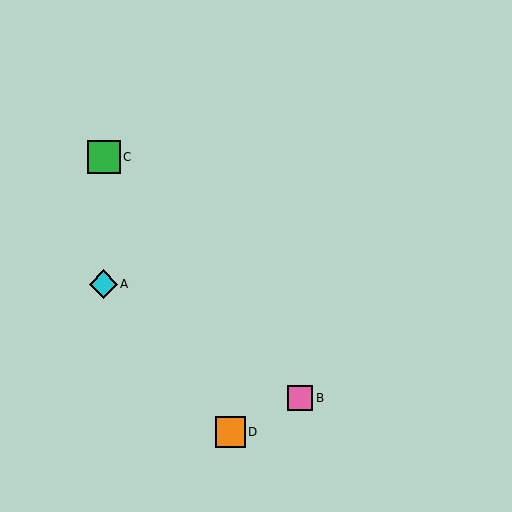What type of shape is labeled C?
Shape C is a green square.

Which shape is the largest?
The green square (labeled C) is the largest.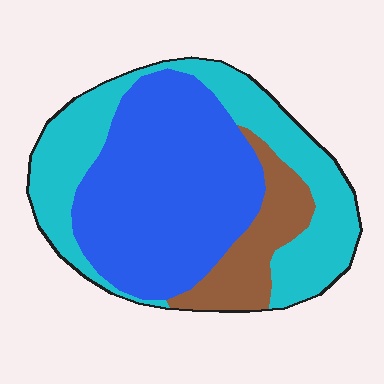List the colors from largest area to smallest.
From largest to smallest: blue, cyan, brown.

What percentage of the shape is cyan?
Cyan takes up about three eighths (3/8) of the shape.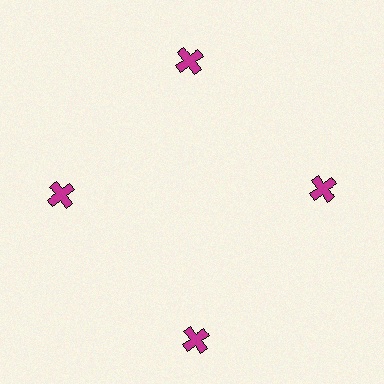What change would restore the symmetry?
The symmetry would be restored by moving it inward, back onto the ring so that all 4 crosses sit at equal angles and equal distance from the center.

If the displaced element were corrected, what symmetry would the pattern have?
It would have 4-fold rotational symmetry — the pattern would map onto itself every 90 degrees.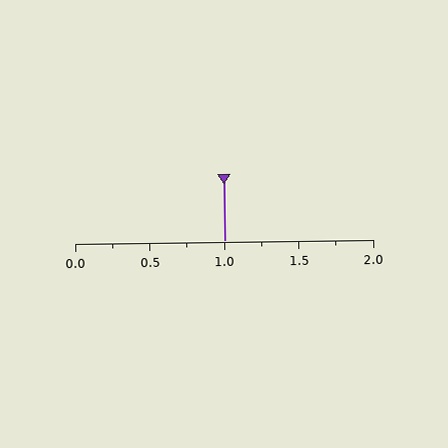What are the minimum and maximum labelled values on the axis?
The axis runs from 0.0 to 2.0.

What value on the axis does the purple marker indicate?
The marker indicates approximately 1.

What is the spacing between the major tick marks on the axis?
The major ticks are spaced 0.5 apart.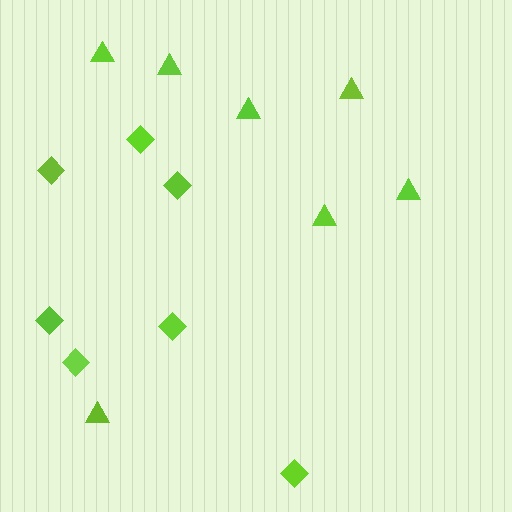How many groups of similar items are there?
There are 2 groups: one group of triangles (7) and one group of diamonds (7).